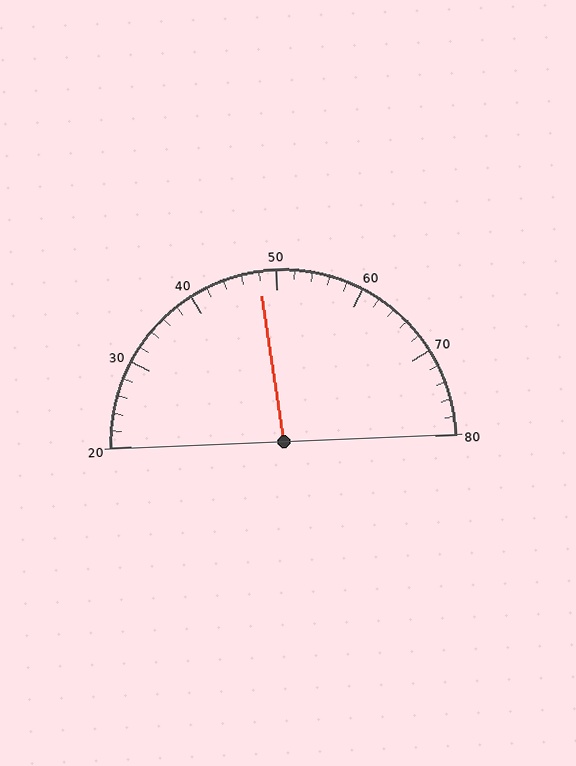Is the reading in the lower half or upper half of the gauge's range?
The reading is in the lower half of the range (20 to 80).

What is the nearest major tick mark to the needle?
The nearest major tick mark is 50.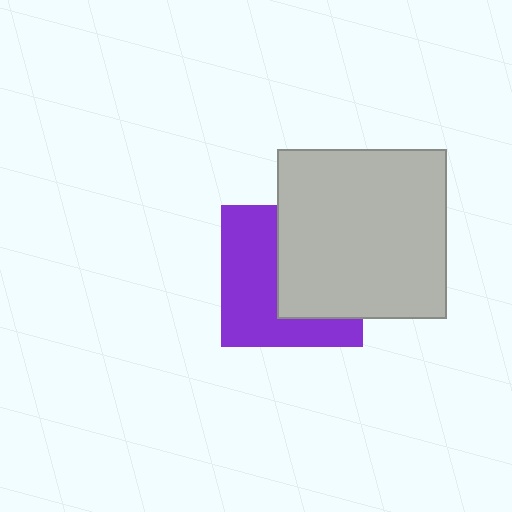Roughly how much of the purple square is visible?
About half of it is visible (roughly 51%).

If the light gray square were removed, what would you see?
You would see the complete purple square.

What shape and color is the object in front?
The object in front is a light gray square.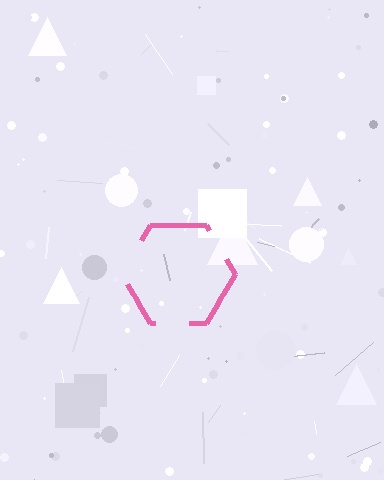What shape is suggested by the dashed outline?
The dashed outline suggests a hexagon.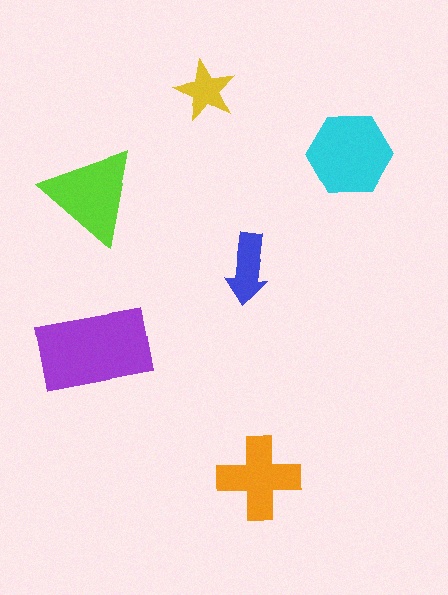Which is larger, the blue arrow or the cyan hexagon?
The cyan hexagon.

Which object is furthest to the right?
The cyan hexagon is rightmost.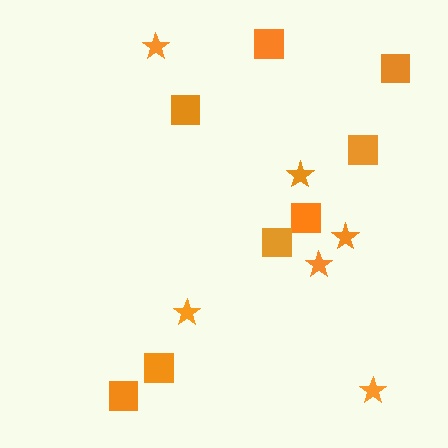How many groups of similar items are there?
There are 2 groups: one group of squares (8) and one group of stars (6).